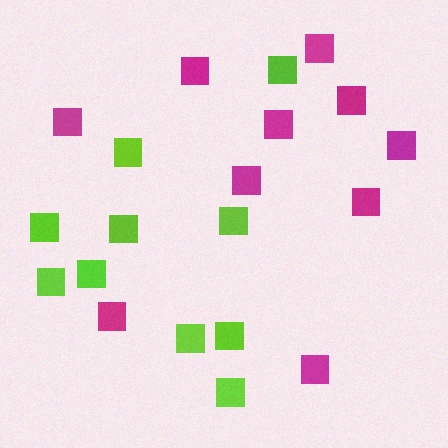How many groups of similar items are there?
There are 2 groups: one group of magenta squares (10) and one group of lime squares (10).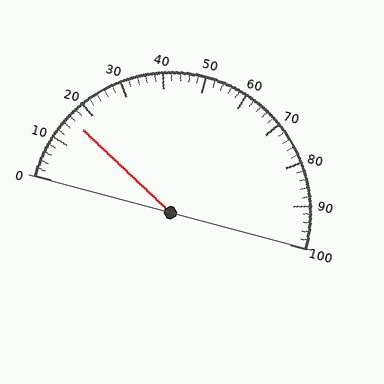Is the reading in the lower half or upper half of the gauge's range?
The reading is in the lower half of the range (0 to 100).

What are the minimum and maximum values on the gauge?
The gauge ranges from 0 to 100.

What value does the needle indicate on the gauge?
The needle indicates approximately 16.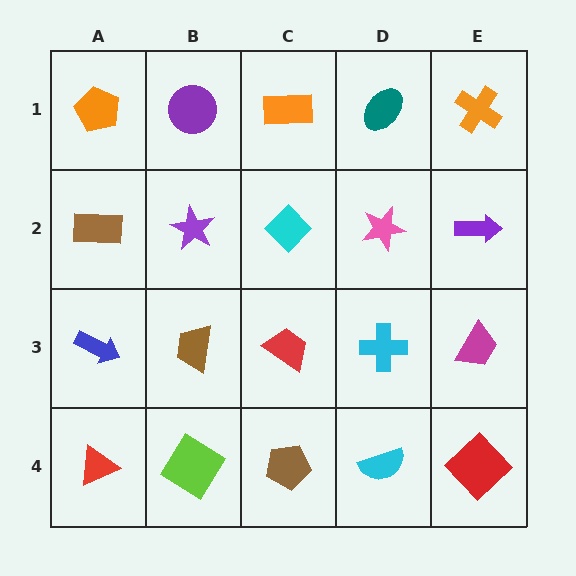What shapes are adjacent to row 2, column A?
An orange pentagon (row 1, column A), a blue arrow (row 3, column A), a purple star (row 2, column B).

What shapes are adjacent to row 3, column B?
A purple star (row 2, column B), a lime diamond (row 4, column B), a blue arrow (row 3, column A), a red trapezoid (row 3, column C).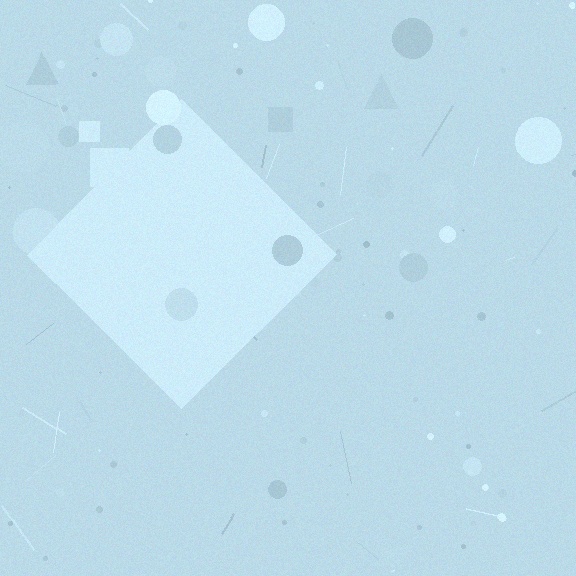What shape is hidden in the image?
A diamond is hidden in the image.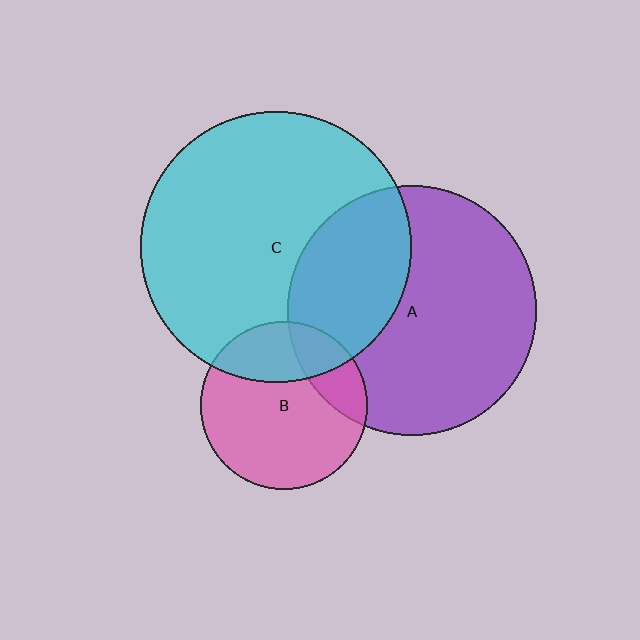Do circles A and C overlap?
Yes.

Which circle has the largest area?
Circle C (cyan).